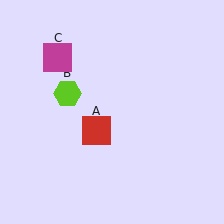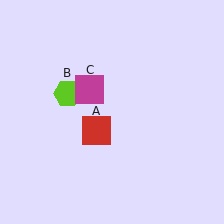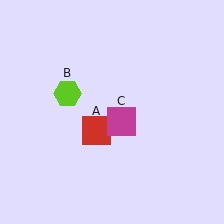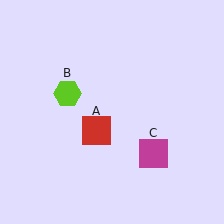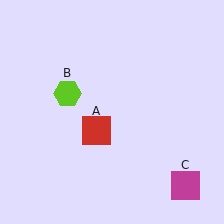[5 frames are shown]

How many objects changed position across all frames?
1 object changed position: magenta square (object C).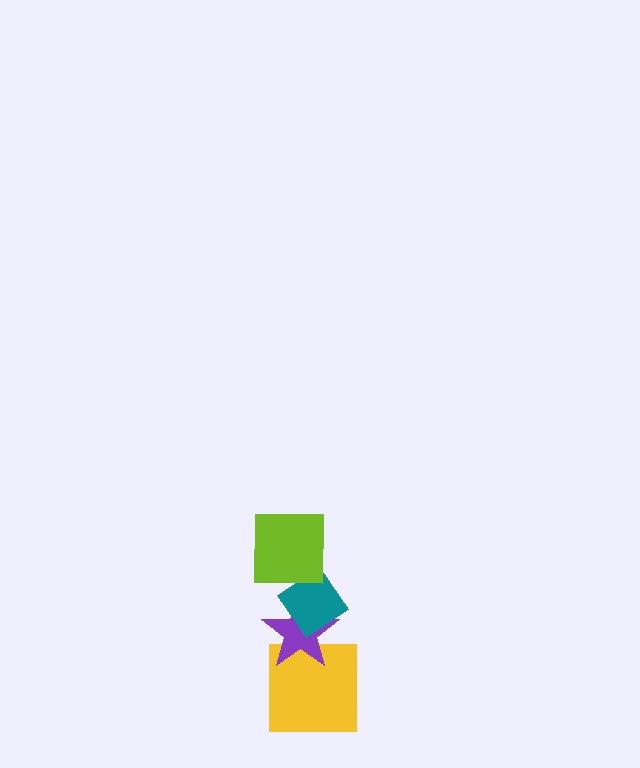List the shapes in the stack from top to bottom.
From top to bottom: the lime square, the teal diamond, the purple star, the yellow square.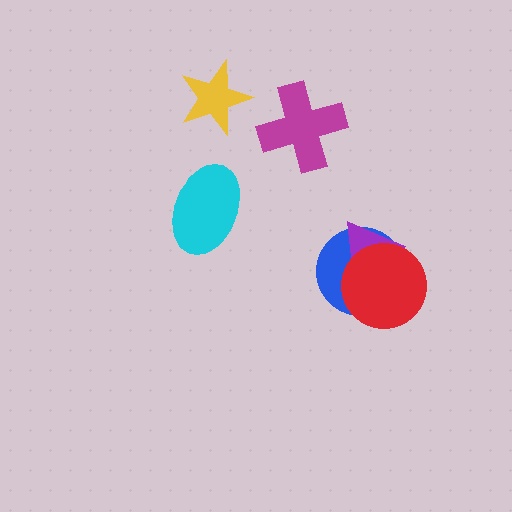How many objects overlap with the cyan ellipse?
0 objects overlap with the cyan ellipse.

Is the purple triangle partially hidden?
Yes, it is partially covered by another shape.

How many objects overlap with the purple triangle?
2 objects overlap with the purple triangle.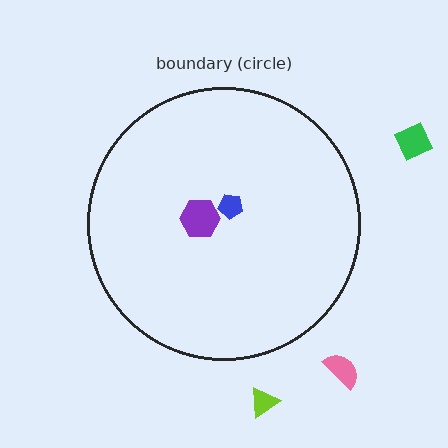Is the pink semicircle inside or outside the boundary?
Outside.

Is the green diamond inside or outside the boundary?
Outside.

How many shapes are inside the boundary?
2 inside, 3 outside.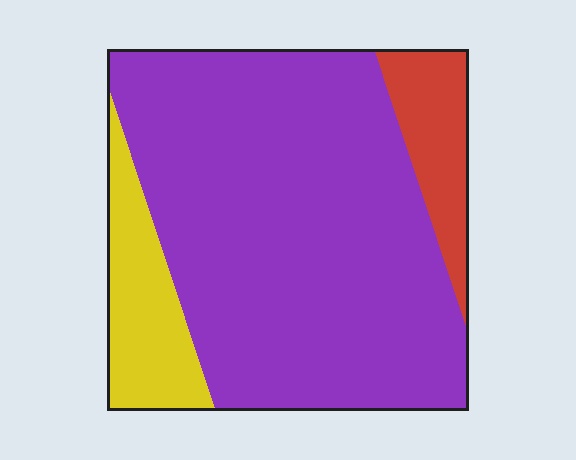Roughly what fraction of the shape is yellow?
Yellow covers around 15% of the shape.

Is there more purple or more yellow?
Purple.